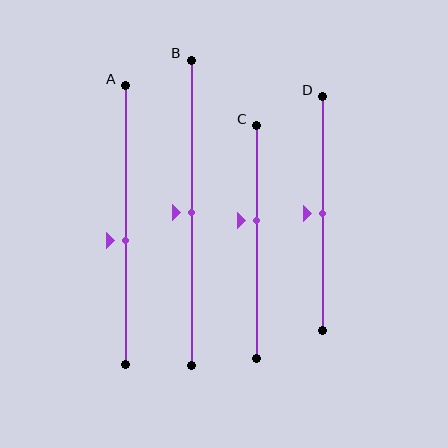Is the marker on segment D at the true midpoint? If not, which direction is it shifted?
Yes, the marker on segment D is at the true midpoint.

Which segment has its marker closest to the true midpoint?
Segment B has its marker closest to the true midpoint.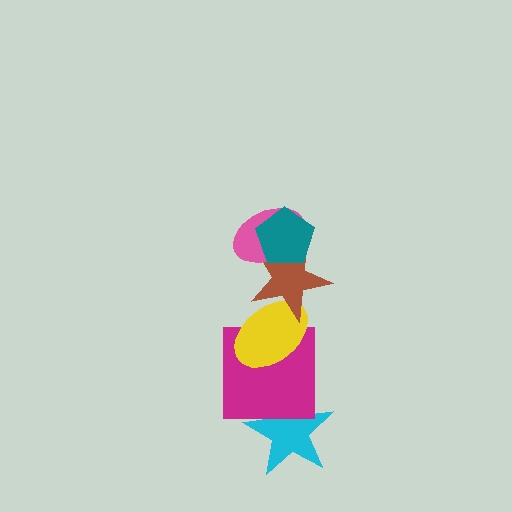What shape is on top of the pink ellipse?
The teal pentagon is on top of the pink ellipse.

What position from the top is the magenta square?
The magenta square is 5th from the top.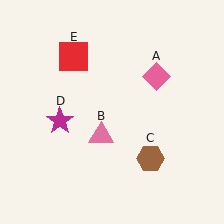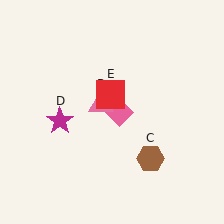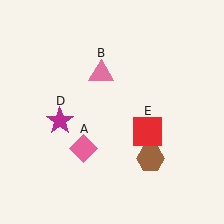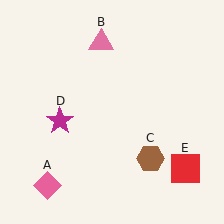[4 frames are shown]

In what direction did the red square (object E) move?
The red square (object E) moved down and to the right.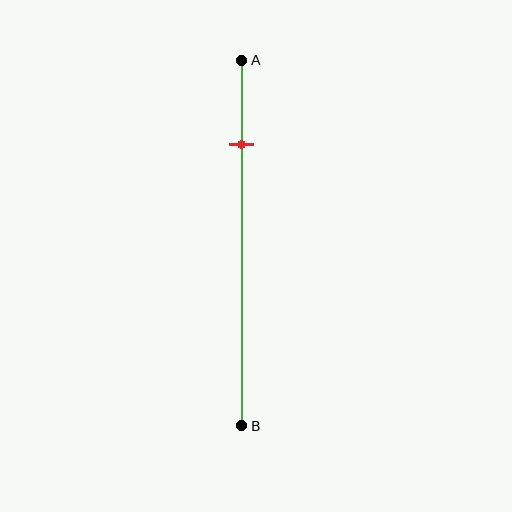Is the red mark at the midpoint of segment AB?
No, the mark is at about 25% from A, not at the 50% midpoint.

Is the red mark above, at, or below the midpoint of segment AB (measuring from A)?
The red mark is above the midpoint of segment AB.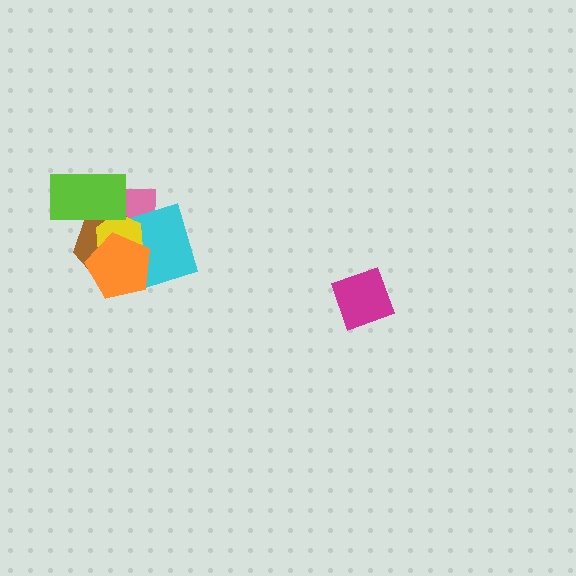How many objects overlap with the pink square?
5 objects overlap with the pink square.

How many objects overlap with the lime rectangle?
3 objects overlap with the lime rectangle.